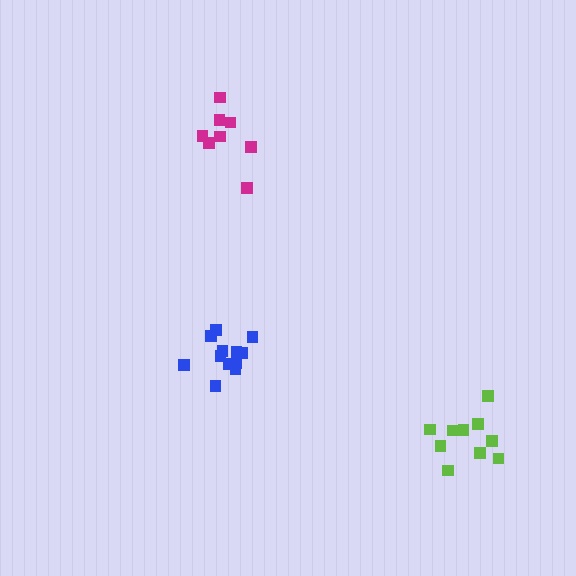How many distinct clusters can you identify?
There are 3 distinct clusters.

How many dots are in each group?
Group 1: 12 dots, Group 2: 10 dots, Group 3: 8 dots (30 total).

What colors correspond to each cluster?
The clusters are colored: blue, lime, magenta.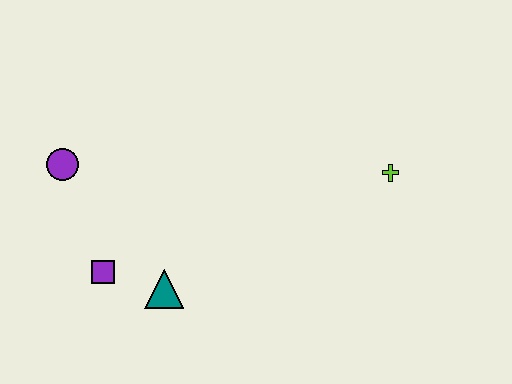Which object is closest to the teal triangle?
The purple square is closest to the teal triangle.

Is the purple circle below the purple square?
No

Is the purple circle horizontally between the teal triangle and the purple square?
No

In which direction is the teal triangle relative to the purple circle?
The teal triangle is below the purple circle.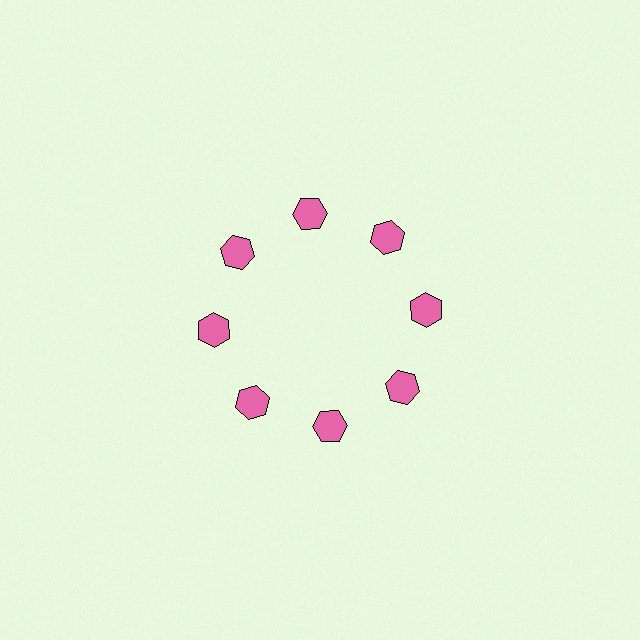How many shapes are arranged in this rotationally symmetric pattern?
There are 8 shapes, arranged in 8 groups of 1.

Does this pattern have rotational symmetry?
Yes, this pattern has 8-fold rotational symmetry. It looks the same after rotating 45 degrees around the center.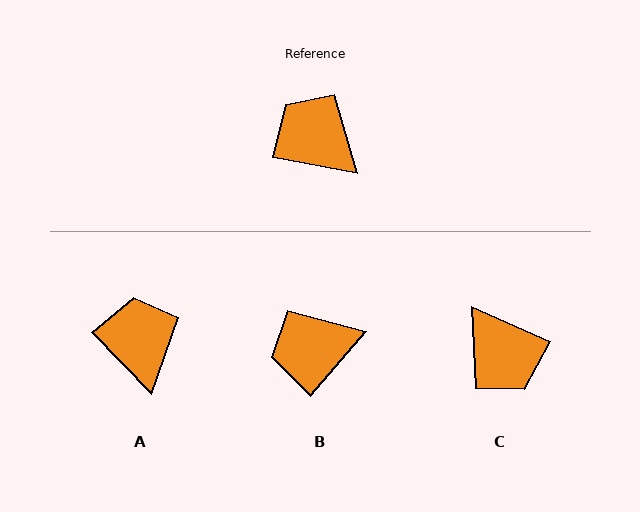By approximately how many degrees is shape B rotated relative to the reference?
Approximately 59 degrees counter-clockwise.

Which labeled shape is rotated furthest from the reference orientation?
C, about 166 degrees away.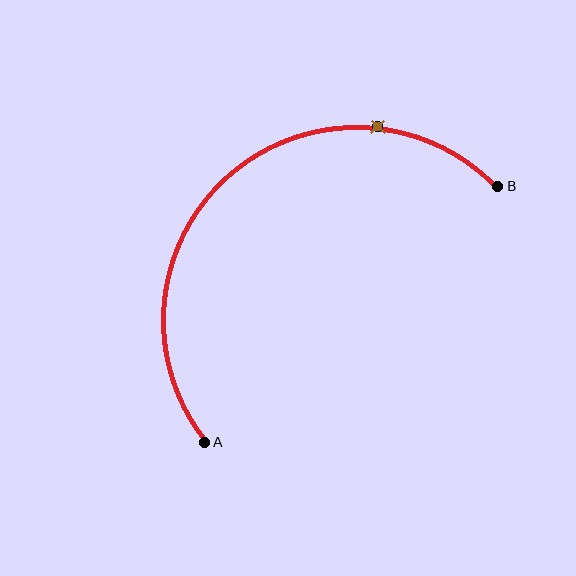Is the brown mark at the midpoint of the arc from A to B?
No. The brown mark lies on the arc but is closer to endpoint B. The arc midpoint would be at the point on the curve equidistant along the arc from both A and B.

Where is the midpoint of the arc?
The arc midpoint is the point on the curve farthest from the straight line joining A and B. It sits above and to the left of that line.